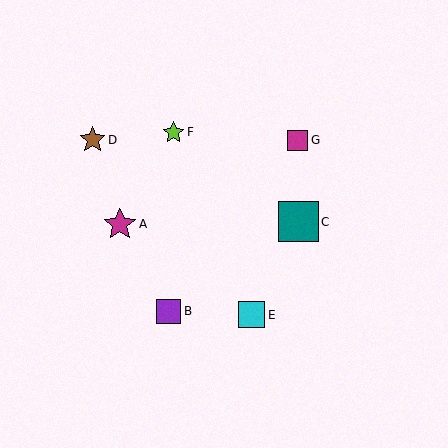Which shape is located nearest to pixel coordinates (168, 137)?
The lime star (labeled F) at (174, 132) is nearest to that location.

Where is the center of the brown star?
The center of the brown star is at (93, 140).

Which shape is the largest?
The teal square (labeled C) is the largest.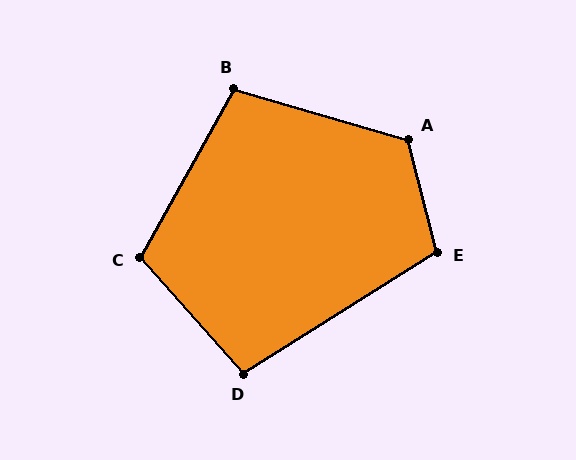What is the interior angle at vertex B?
Approximately 103 degrees (obtuse).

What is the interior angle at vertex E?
Approximately 108 degrees (obtuse).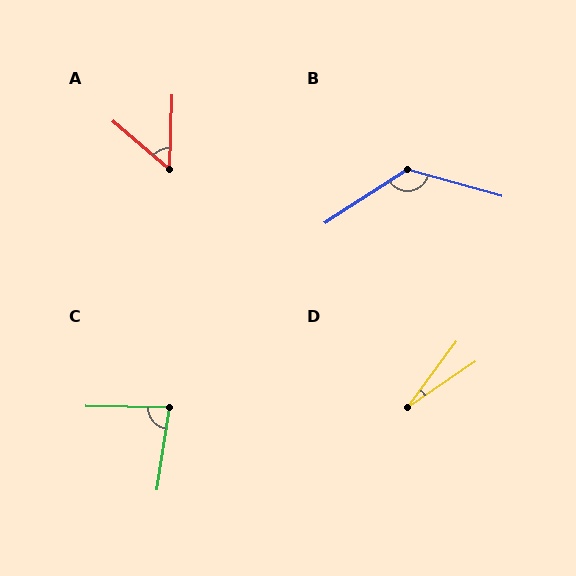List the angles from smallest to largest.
D (19°), A (51°), C (82°), B (131°).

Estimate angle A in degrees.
Approximately 51 degrees.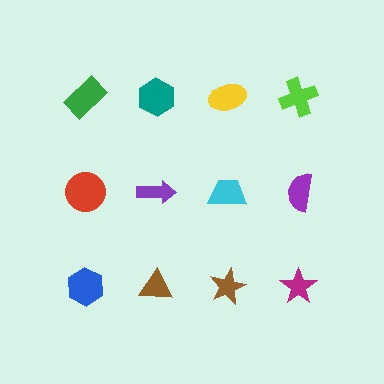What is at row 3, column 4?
A magenta star.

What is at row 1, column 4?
A lime cross.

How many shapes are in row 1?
4 shapes.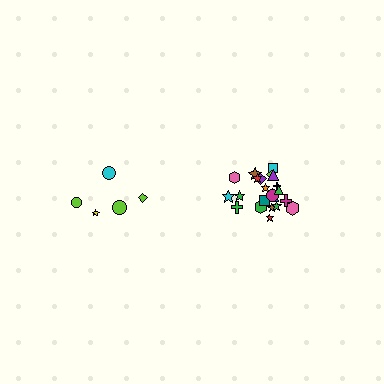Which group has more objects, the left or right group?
The right group.